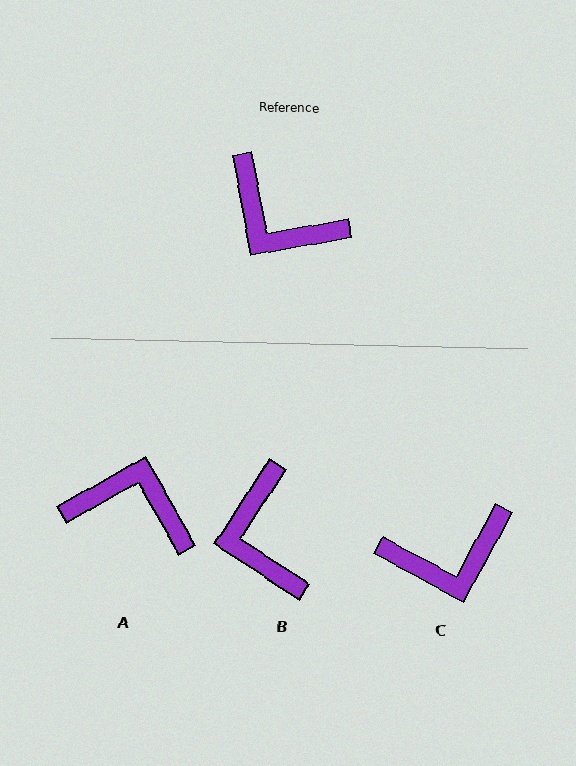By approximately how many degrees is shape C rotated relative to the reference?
Approximately 52 degrees counter-clockwise.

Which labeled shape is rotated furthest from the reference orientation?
A, about 161 degrees away.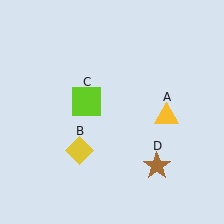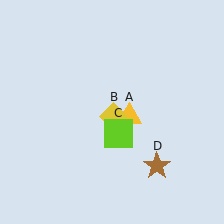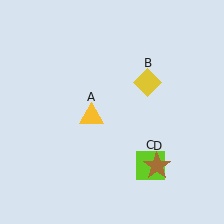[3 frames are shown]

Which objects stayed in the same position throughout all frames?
Brown star (object D) remained stationary.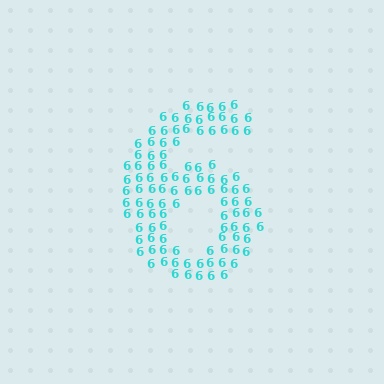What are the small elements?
The small elements are digit 6's.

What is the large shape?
The large shape is the digit 6.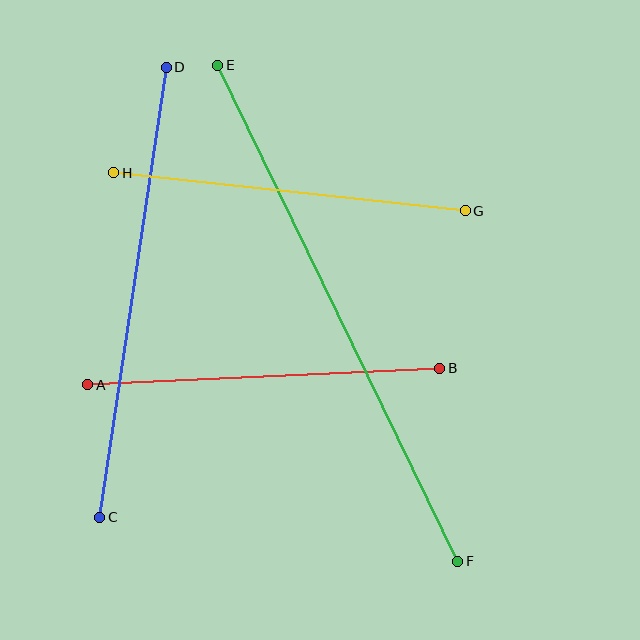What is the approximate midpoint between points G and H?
The midpoint is at approximately (289, 192) pixels.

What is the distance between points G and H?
The distance is approximately 353 pixels.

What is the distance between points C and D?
The distance is approximately 455 pixels.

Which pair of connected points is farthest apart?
Points E and F are farthest apart.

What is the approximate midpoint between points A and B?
The midpoint is at approximately (264, 376) pixels.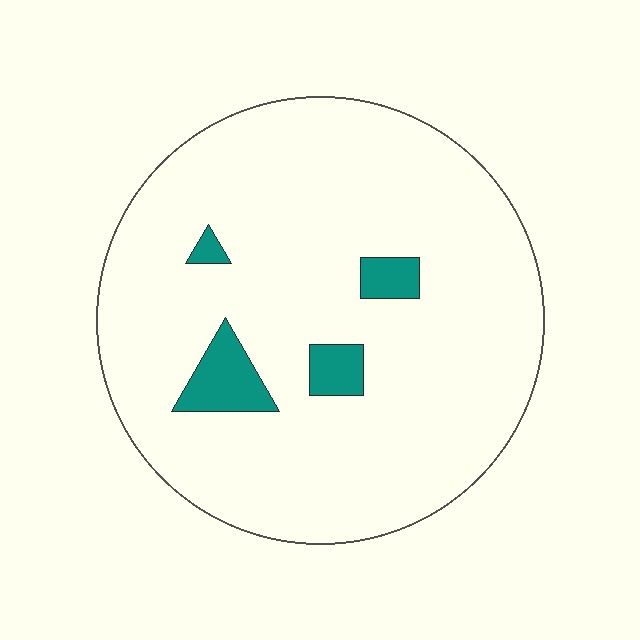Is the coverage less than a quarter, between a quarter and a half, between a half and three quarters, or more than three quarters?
Less than a quarter.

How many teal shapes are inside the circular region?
4.